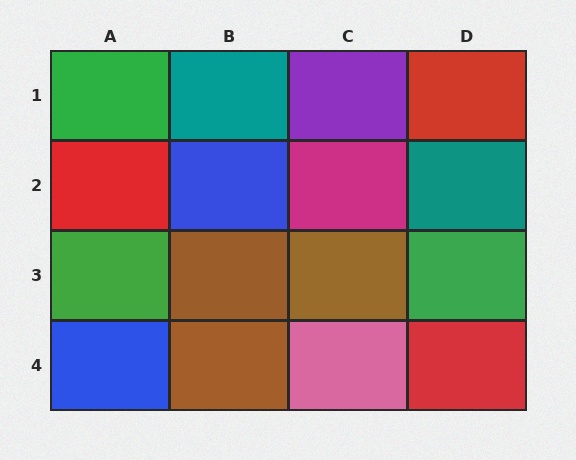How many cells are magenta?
1 cell is magenta.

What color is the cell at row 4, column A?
Blue.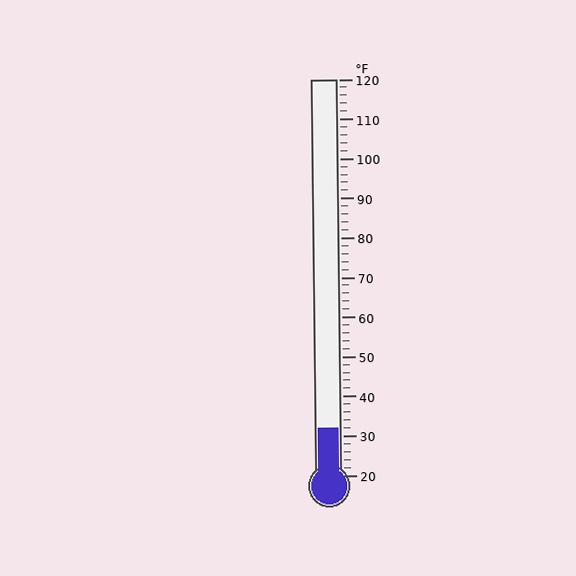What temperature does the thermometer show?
The thermometer shows approximately 32°F.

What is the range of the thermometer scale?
The thermometer scale ranges from 20°F to 120°F.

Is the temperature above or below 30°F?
The temperature is above 30°F.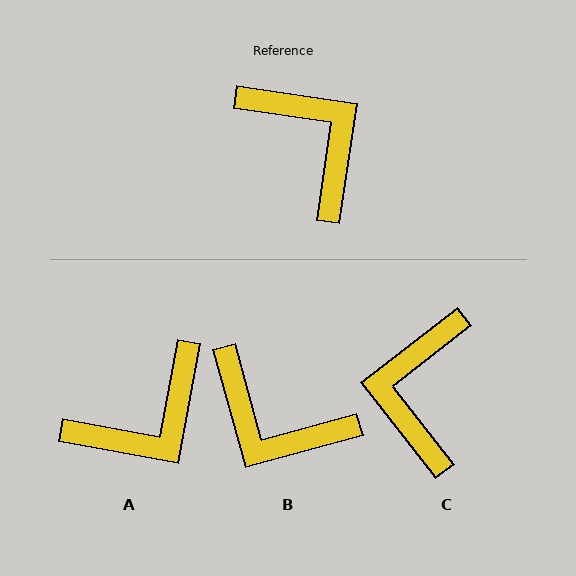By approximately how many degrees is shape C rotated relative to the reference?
Approximately 136 degrees counter-clockwise.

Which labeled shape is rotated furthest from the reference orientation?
B, about 156 degrees away.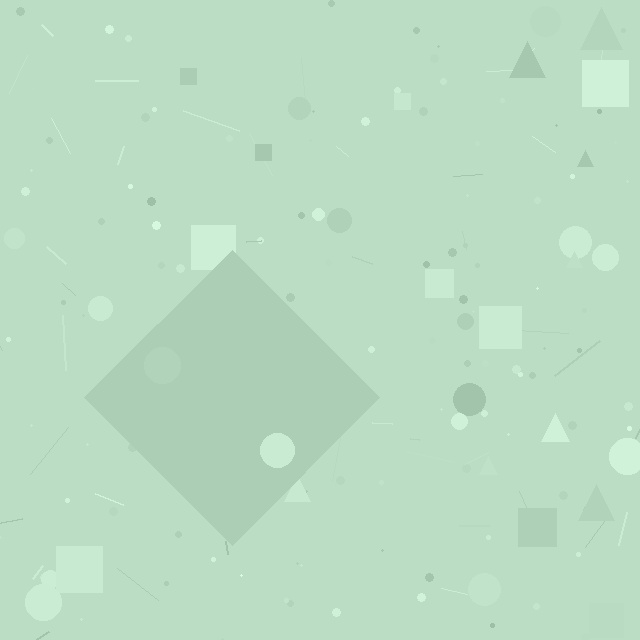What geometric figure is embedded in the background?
A diamond is embedded in the background.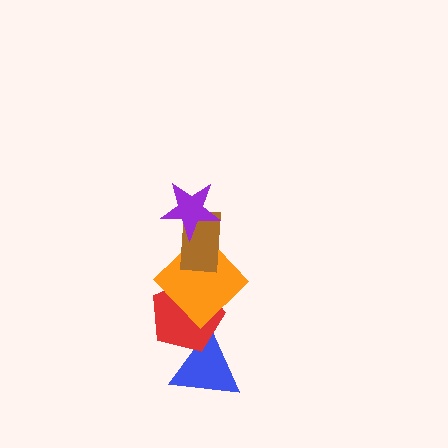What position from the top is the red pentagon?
The red pentagon is 4th from the top.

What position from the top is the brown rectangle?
The brown rectangle is 2nd from the top.